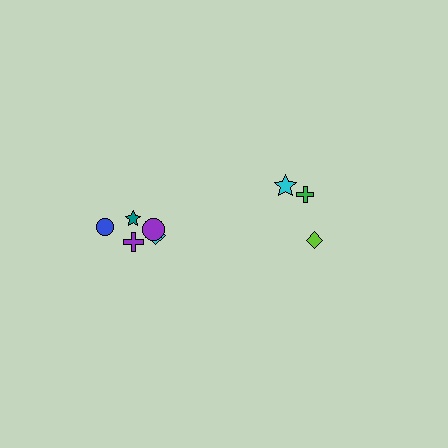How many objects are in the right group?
There are 3 objects.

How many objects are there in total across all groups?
There are 8 objects.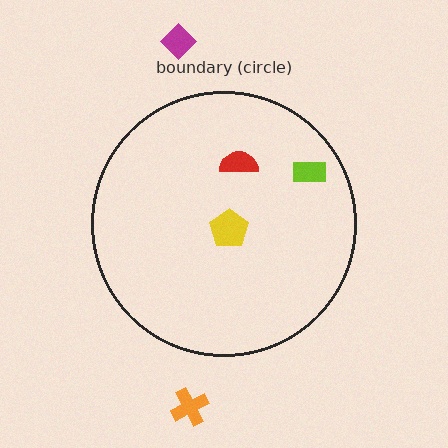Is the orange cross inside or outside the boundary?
Outside.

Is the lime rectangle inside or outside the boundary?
Inside.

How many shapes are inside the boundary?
3 inside, 2 outside.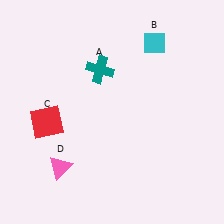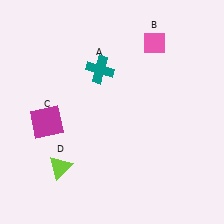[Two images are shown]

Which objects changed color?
B changed from cyan to pink. C changed from red to magenta. D changed from pink to lime.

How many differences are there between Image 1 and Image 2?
There are 3 differences between the two images.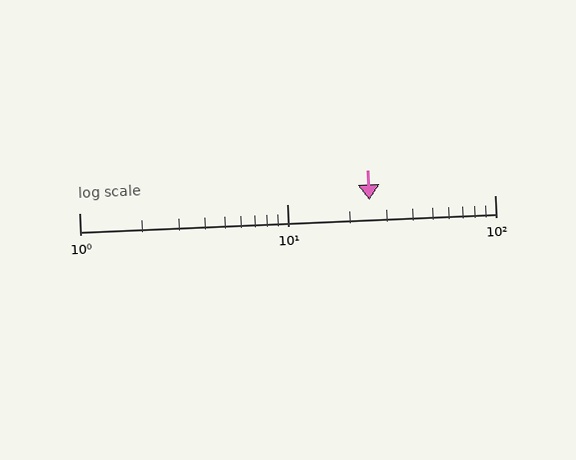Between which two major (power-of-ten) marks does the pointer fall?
The pointer is between 10 and 100.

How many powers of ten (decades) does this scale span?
The scale spans 2 decades, from 1 to 100.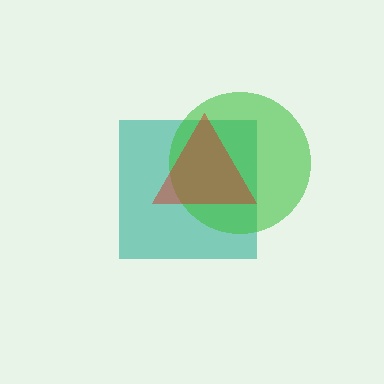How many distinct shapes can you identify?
There are 3 distinct shapes: a teal square, a green circle, a red triangle.